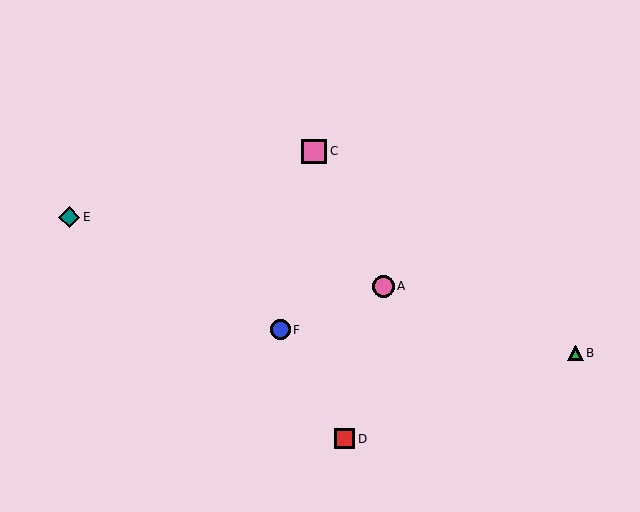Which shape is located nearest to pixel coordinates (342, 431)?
The red square (labeled D) at (344, 439) is nearest to that location.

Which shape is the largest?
The pink square (labeled C) is the largest.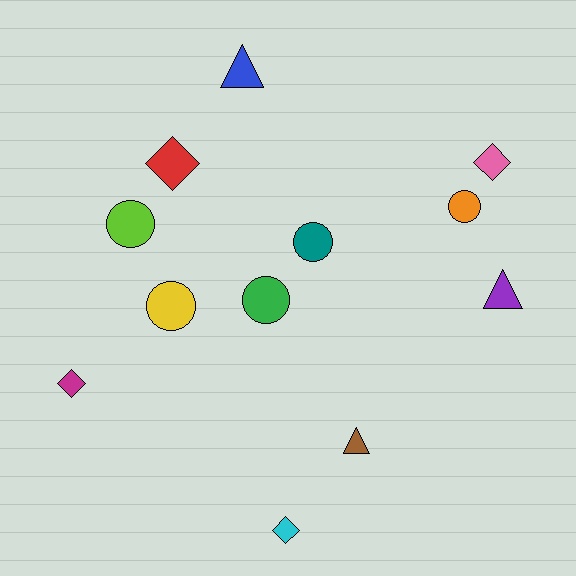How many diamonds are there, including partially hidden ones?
There are 4 diamonds.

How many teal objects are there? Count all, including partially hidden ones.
There is 1 teal object.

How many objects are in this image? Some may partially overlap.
There are 12 objects.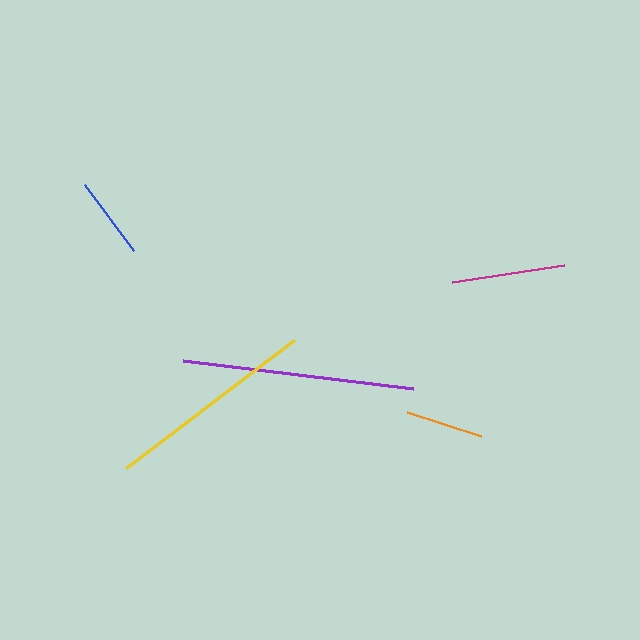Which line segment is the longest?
The purple line is the longest at approximately 232 pixels.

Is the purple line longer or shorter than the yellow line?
The purple line is longer than the yellow line.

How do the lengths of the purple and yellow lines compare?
The purple and yellow lines are approximately the same length.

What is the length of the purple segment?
The purple segment is approximately 232 pixels long.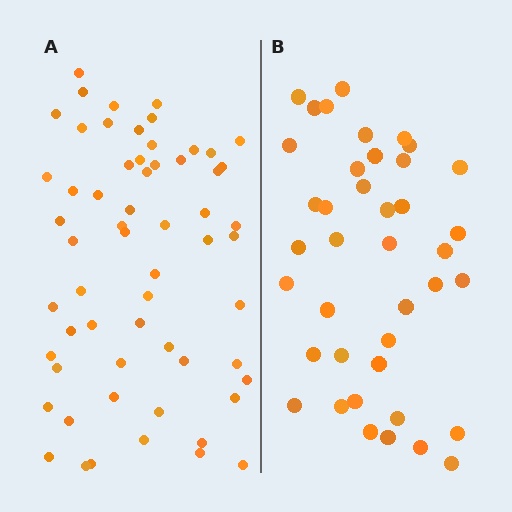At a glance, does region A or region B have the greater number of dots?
Region A (the left region) has more dots.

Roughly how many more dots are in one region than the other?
Region A has approximately 20 more dots than region B.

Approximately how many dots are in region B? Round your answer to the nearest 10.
About 40 dots.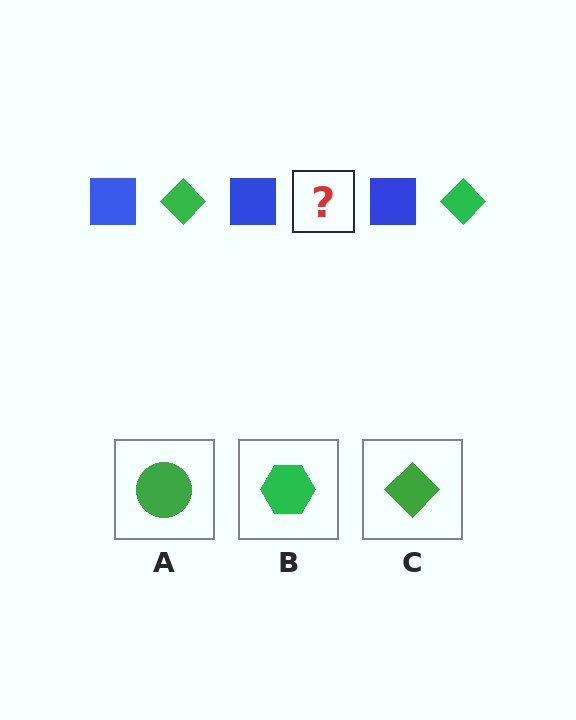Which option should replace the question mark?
Option C.